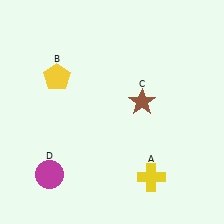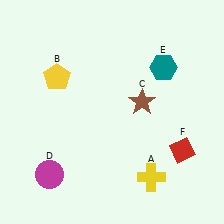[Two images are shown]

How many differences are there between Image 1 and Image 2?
There are 2 differences between the two images.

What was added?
A teal hexagon (E), a red diamond (F) were added in Image 2.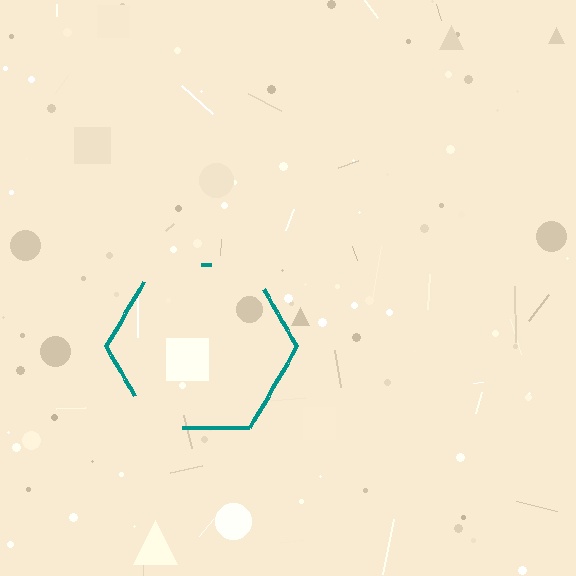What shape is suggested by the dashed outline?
The dashed outline suggests a hexagon.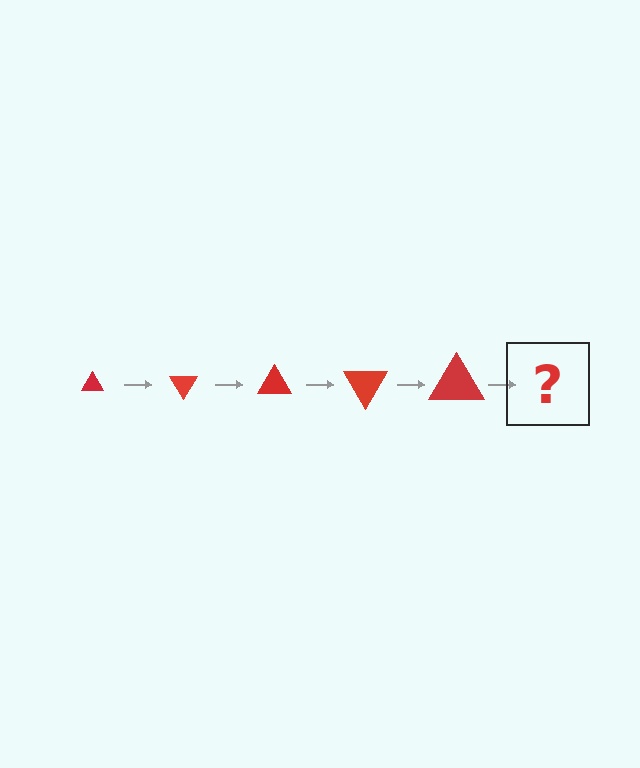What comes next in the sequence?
The next element should be a triangle, larger than the previous one and rotated 300 degrees from the start.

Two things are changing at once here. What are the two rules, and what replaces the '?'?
The two rules are that the triangle grows larger each step and it rotates 60 degrees each step. The '?' should be a triangle, larger than the previous one and rotated 300 degrees from the start.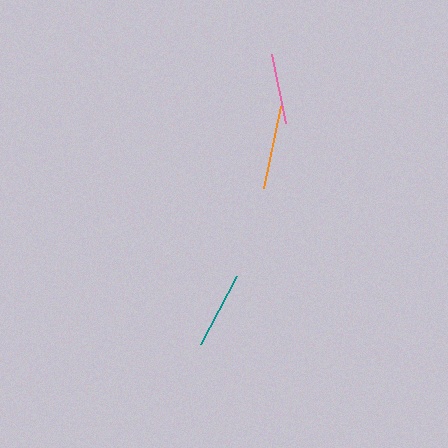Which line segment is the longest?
The orange line is the longest at approximately 84 pixels.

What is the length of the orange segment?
The orange segment is approximately 84 pixels long.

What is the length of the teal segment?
The teal segment is approximately 77 pixels long.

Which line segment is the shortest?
The pink line is the shortest at approximately 71 pixels.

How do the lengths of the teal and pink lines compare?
The teal and pink lines are approximately the same length.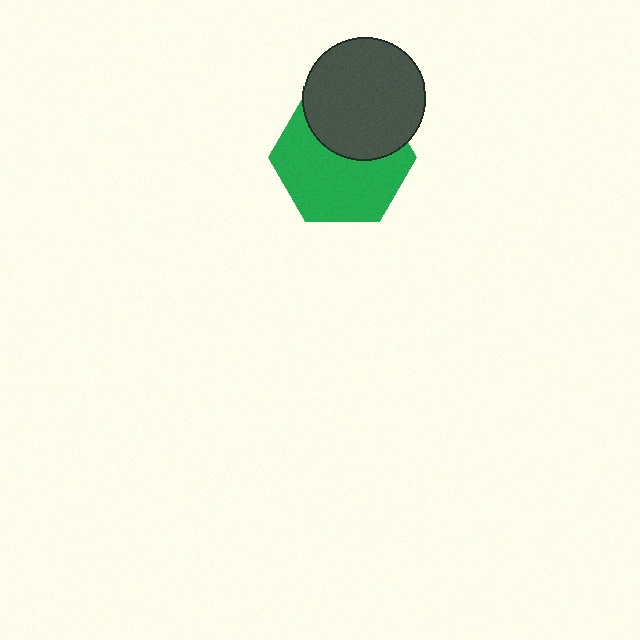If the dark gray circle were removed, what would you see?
You would see the complete green hexagon.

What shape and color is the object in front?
The object in front is a dark gray circle.